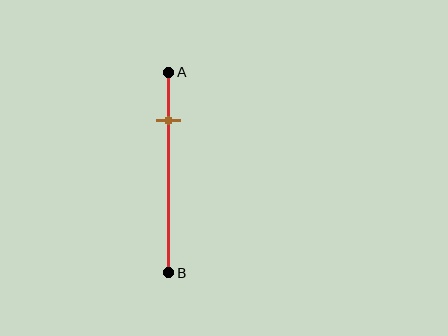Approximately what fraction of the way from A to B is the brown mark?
The brown mark is approximately 25% of the way from A to B.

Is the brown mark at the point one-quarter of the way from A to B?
Yes, the mark is approximately at the one-quarter point.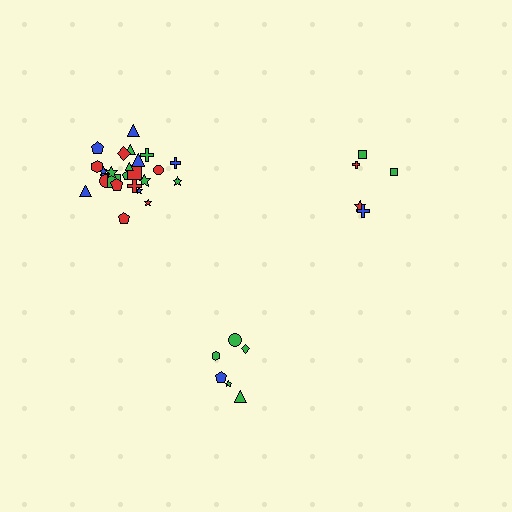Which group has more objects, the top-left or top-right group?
The top-left group.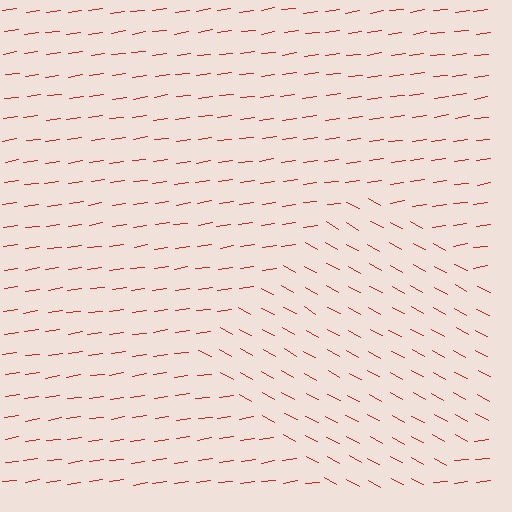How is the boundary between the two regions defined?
The boundary is defined purely by a change in line orientation (approximately 37 degrees difference). All lines are the same color and thickness.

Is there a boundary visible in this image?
Yes, there is a texture boundary formed by a change in line orientation.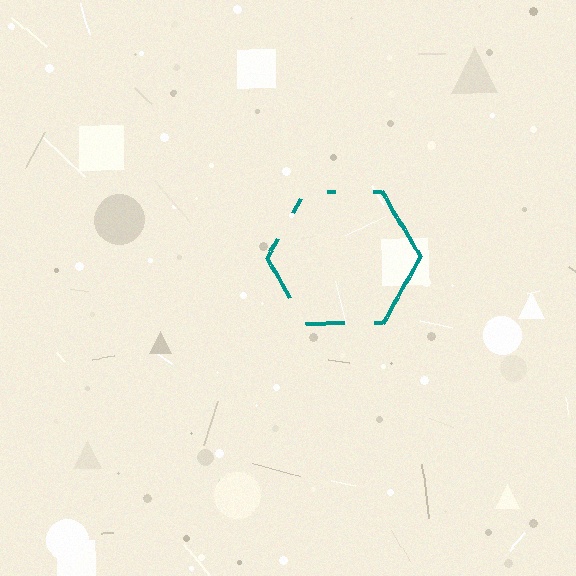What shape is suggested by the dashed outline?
The dashed outline suggests a hexagon.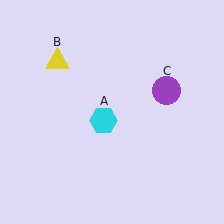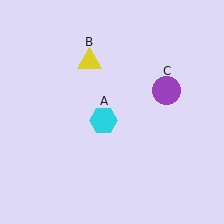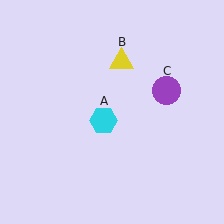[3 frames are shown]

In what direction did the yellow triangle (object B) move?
The yellow triangle (object B) moved right.